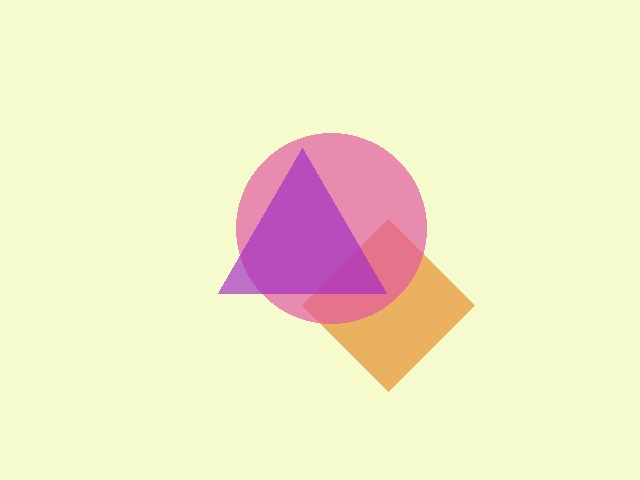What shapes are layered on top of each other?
The layered shapes are: an orange diamond, a pink circle, a purple triangle.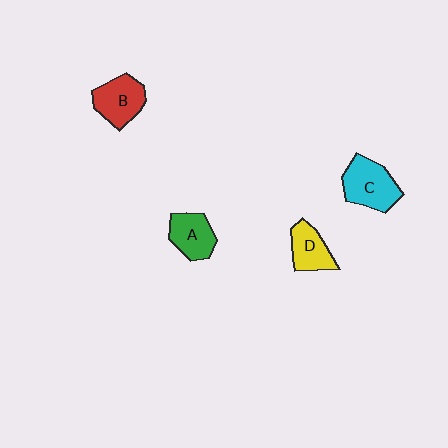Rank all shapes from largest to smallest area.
From largest to smallest: C (cyan), B (red), A (green), D (yellow).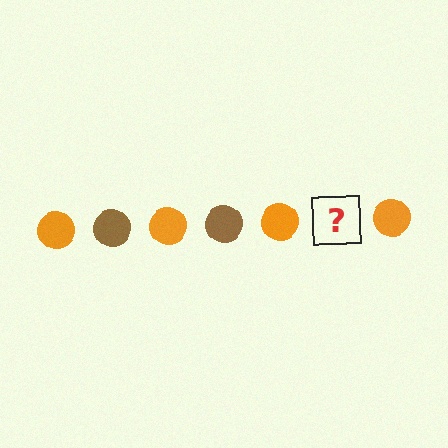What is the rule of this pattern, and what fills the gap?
The rule is that the pattern cycles through orange, brown circles. The gap should be filled with a brown circle.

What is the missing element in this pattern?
The missing element is a brown circle.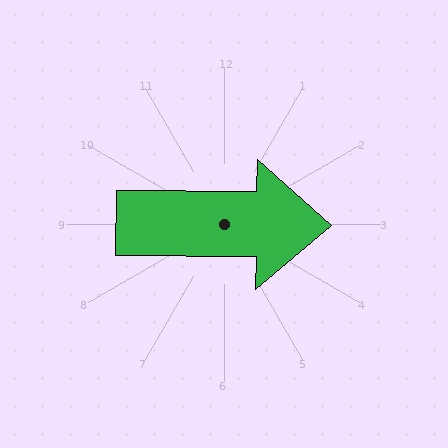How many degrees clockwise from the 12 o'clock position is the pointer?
Approximately 91 degrees.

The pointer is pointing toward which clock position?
Roughly 3 o'clock.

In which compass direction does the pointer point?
East.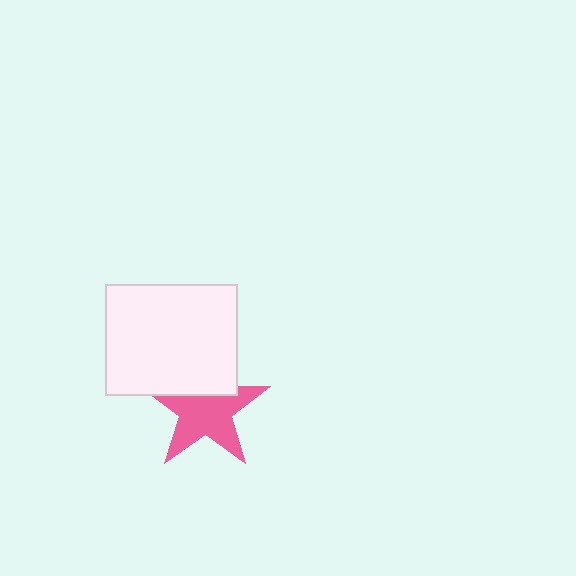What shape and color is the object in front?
The object in front is a white rectangle.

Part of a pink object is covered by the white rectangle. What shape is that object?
It is a star.